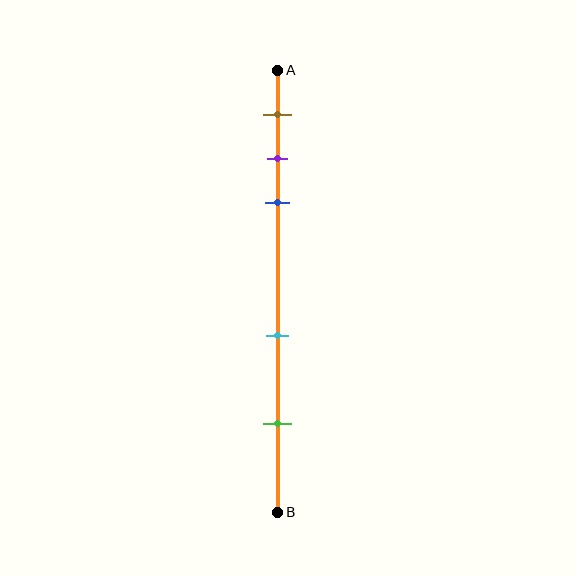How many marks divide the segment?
There are 5 marks dividing the segment.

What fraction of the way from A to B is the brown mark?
The brown mark is approximately 10% (0.1) of the way from A to B.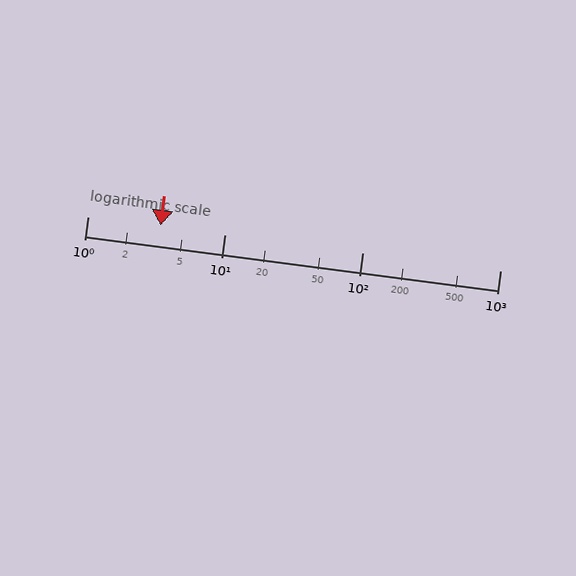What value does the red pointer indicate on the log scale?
The pointer indicates approximately 3.4.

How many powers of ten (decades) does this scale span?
The scale spans 3 decades, from 1 to 1000.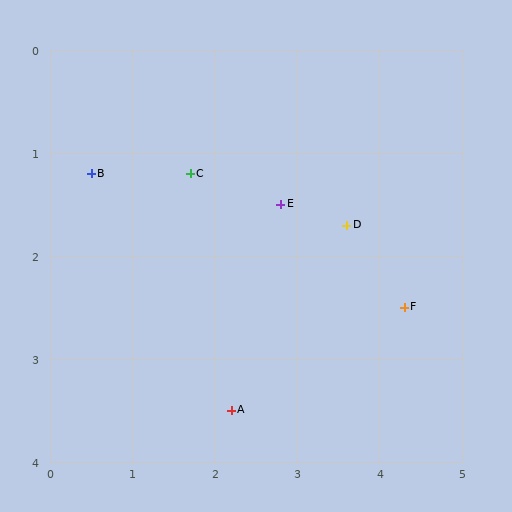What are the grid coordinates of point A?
Point A is at approximately (2.2, 3.5).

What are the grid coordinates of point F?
Point F is at approximately (4.3, 2.5).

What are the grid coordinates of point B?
Point B is at approximately (0.5, 1.2).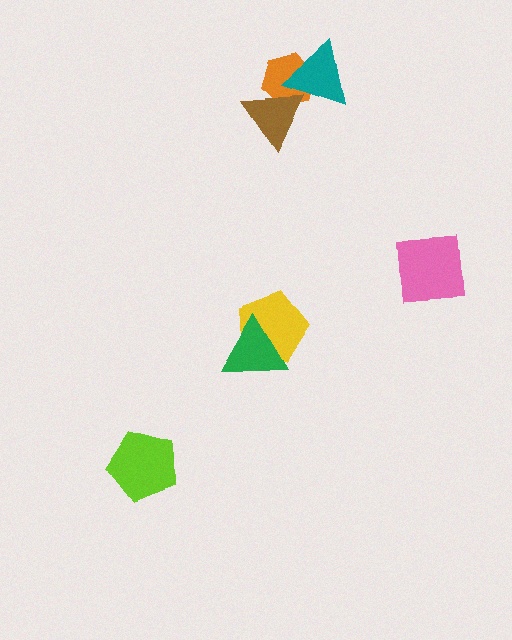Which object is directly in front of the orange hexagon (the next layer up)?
The brown triangle is directly in front of the orange hexagon.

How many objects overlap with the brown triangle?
2 objects overlap with the brown triangle.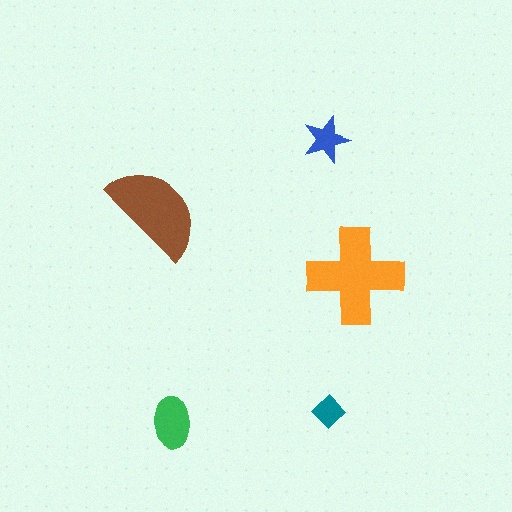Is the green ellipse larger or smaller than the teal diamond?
Larger.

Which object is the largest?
The orange cross.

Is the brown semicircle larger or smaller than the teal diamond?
Larger.